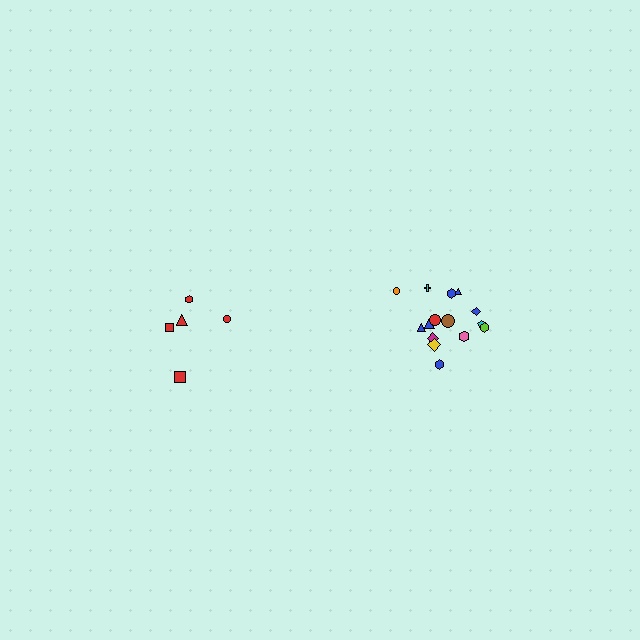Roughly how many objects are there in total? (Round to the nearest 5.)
Roughly 20 objects in total.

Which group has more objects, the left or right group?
The right group.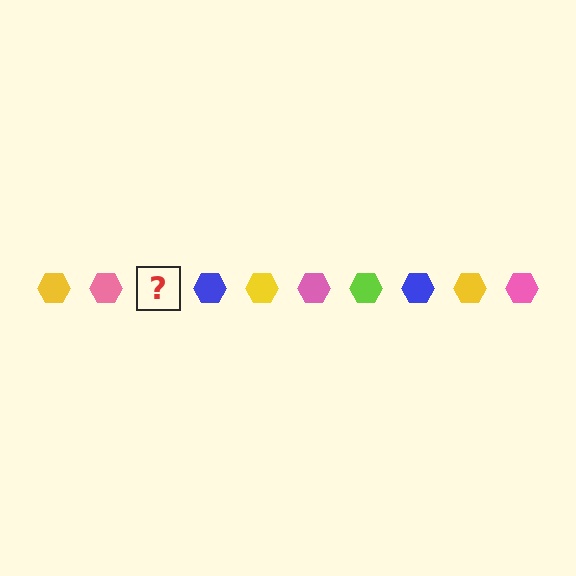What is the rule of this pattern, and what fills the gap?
The rule is that the pattern cycles through yellow, pink, lime, blue hexagons. The gap should be filled with a lime hexagon.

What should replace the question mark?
The question mark should be replaced with a lime hexagon.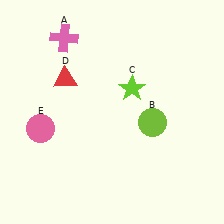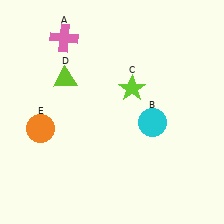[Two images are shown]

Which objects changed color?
B changed from lime to cyan. D changed from red to lime. E changed from pink to orange.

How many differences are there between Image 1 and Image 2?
There are 3 differences between the two images.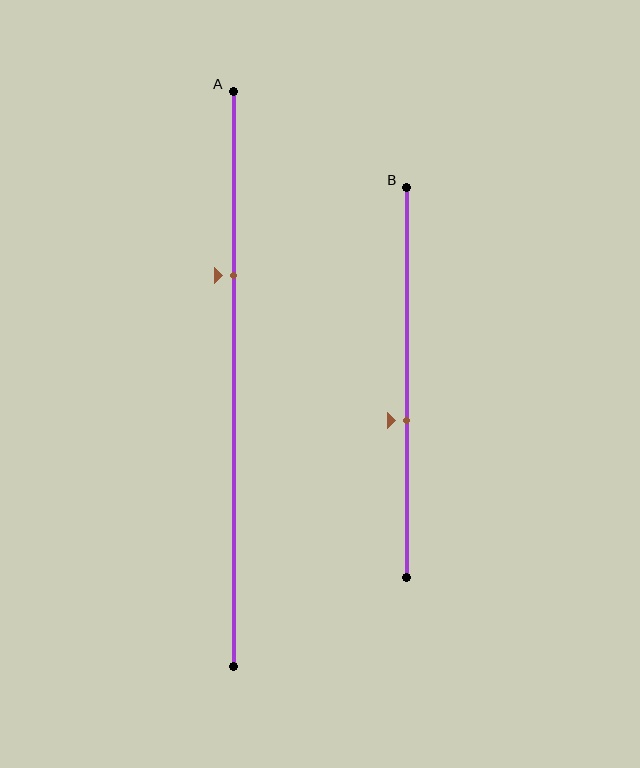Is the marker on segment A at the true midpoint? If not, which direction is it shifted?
No, the marker on segment A is shifted upward by about 18% of the segment length.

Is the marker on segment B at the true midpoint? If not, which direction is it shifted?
No, the marker on segment B is shifted downward by about 10% of the segment length.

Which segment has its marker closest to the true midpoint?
Segment B has its marker closest to the true midpoint.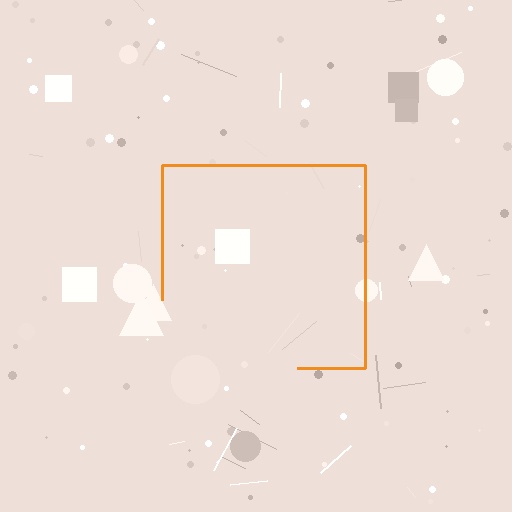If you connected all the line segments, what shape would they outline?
They would outline a square.